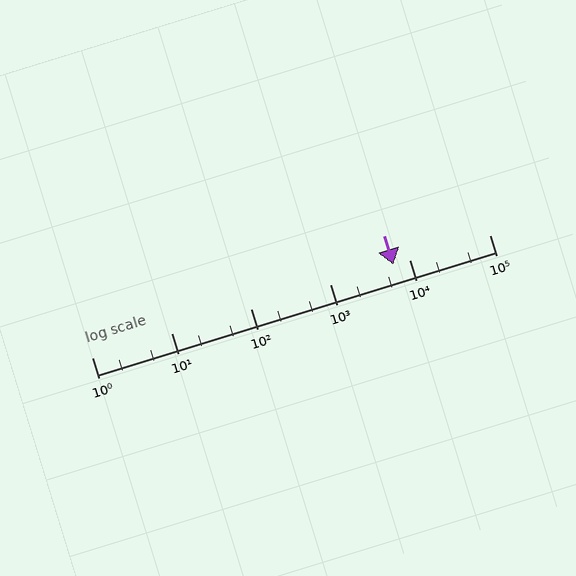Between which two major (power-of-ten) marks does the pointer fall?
The pointer is between 1000 and 10000.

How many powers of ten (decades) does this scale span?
The scale spans 5 decades, from 1 to 100000.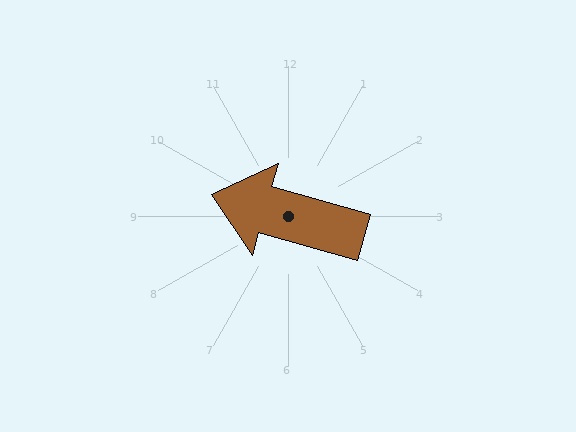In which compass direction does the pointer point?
West.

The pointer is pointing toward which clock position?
Roughly 10 o'clock.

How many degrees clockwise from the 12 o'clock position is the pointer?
Approximately 286 degrees.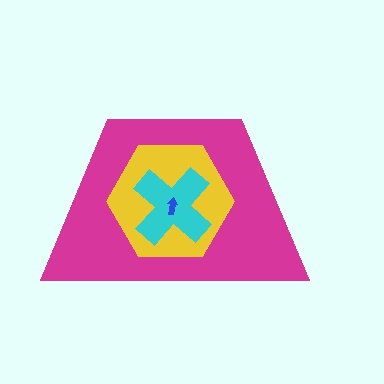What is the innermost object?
The blue arrow.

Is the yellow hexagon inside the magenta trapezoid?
Yes.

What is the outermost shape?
The magenta trapezoid.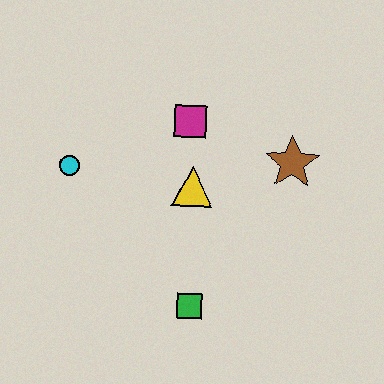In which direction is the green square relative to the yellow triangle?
The green square is below the yellow triangle.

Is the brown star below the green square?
No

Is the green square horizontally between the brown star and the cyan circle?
Yes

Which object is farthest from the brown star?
The cyan circle is farthest from the brown star.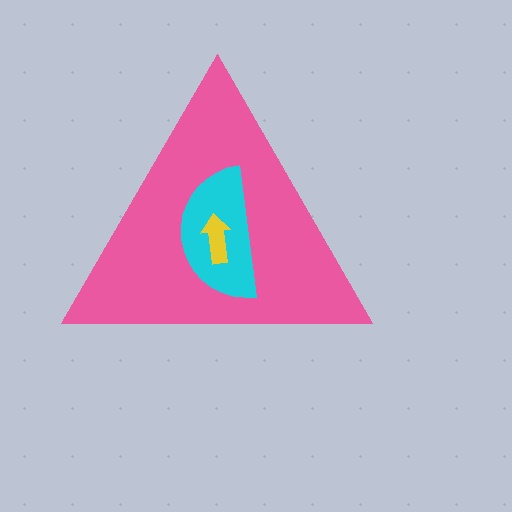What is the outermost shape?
The pink triangle.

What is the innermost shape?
The yellow arrow.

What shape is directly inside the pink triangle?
The cyan semicircle.